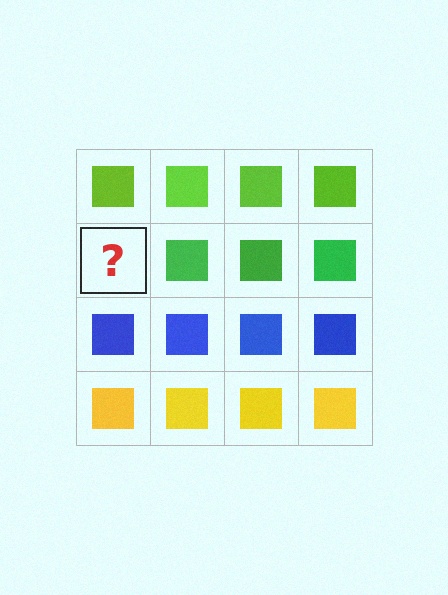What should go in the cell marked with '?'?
The missing cell should contain a green square.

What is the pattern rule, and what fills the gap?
The rule is that each row has a consistent color. The gap should be filled with a green square.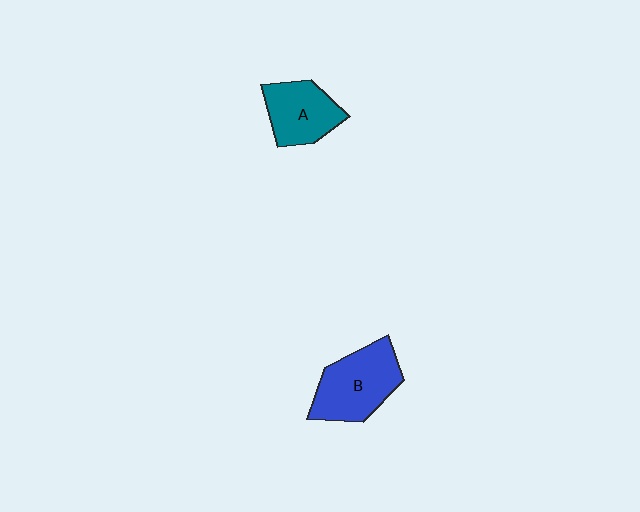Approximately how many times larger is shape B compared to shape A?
Approximately 1.3 times.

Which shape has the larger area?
Shape B (blue).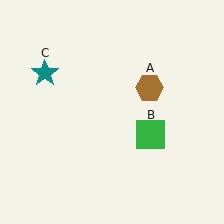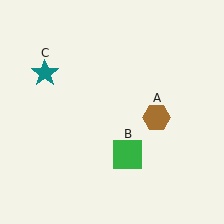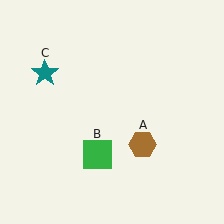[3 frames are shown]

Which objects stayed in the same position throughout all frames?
Teal star (object C) remained stationary.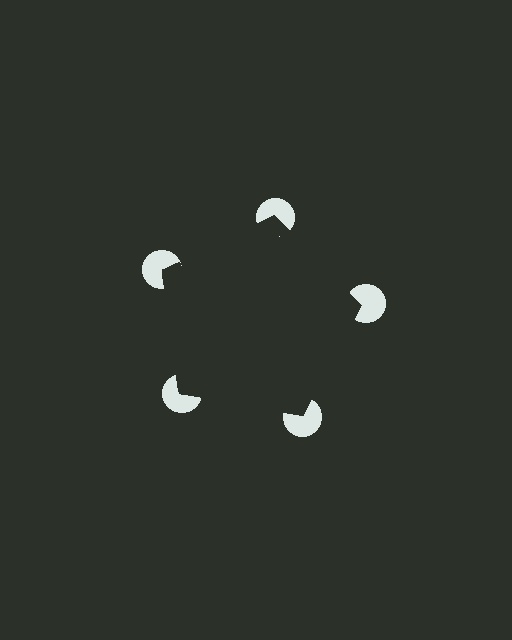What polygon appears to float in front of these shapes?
An illusory pentagon — its edges are inferred from the aligned wedge cuts in the pac-man discs, not physically drawn.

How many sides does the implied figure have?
5 sides.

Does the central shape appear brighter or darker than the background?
It typically appears slightly darker than the background, even though no actual brightness change is drawn.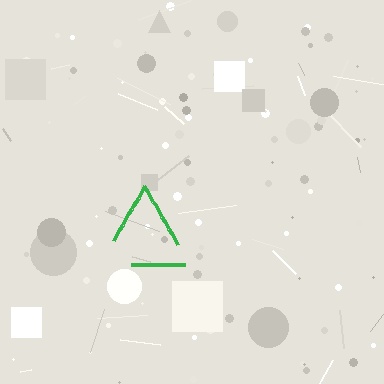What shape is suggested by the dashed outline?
The dashed outline suggests a triangle.